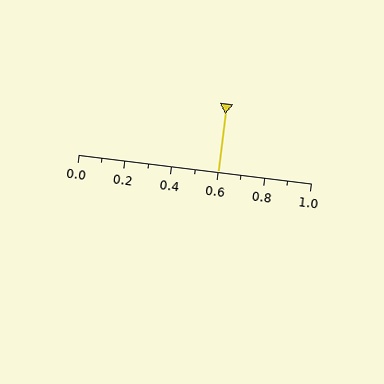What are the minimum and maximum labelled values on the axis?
The axis runs from 0.0 to 1.0.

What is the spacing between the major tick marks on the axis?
The major ticks are spaced 0.2 apart.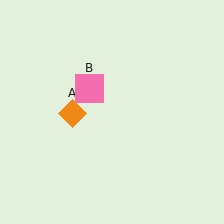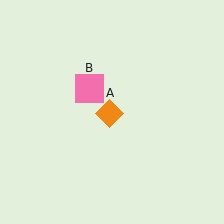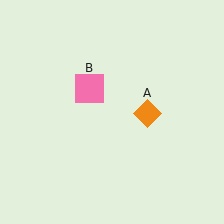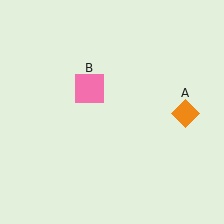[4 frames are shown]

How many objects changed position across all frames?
1 object changed position: orange diamond (object A).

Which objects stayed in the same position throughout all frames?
Pink square (object B) remained stationary.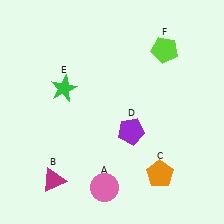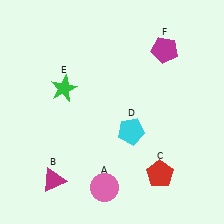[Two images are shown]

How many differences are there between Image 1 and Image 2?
There are 3 differences between the two images.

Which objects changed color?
C changed from orange to red. D changed from purple to cyan. F changed from lime to magenta.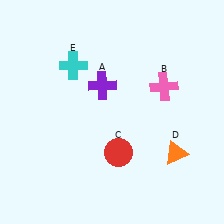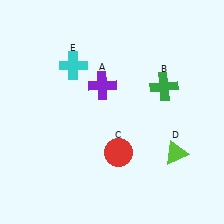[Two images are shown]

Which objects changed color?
B changed from pink to green. D changed from orange to lime.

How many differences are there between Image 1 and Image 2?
There are 2 differences between the two images.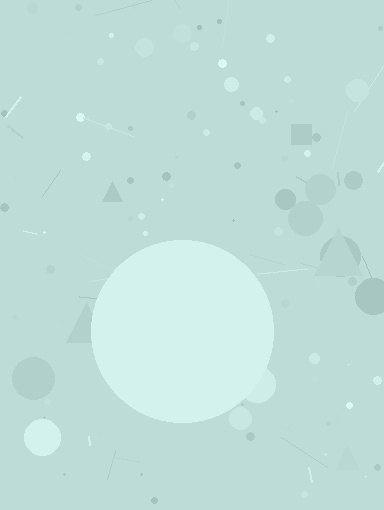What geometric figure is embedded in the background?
A circle is embedded in the background.